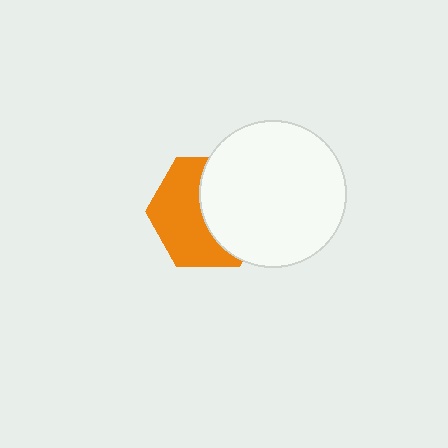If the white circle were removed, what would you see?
You would see the complete orange hexagon.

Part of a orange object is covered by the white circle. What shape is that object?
It is a hexagon.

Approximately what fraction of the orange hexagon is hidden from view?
Roughly 48% of the orange hexagon is hidden behind the white circle.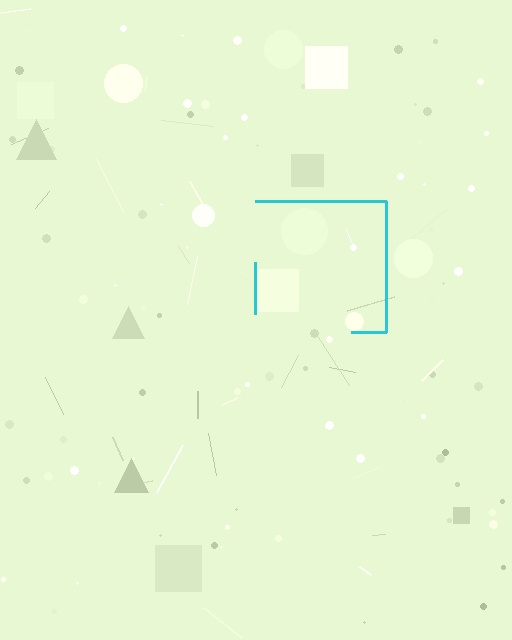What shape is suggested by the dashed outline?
The dashed outline suggests a square.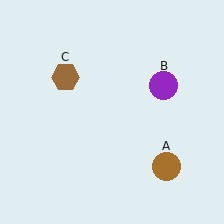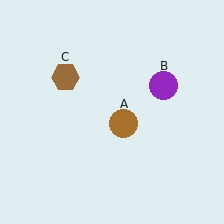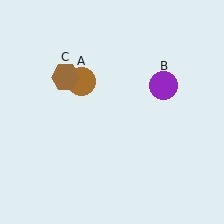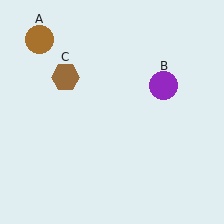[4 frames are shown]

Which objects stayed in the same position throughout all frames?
Purple circle (object B) and brown hexagon (object C) remained stationary.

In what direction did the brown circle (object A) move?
The brown circle (object A) moved up and to the left.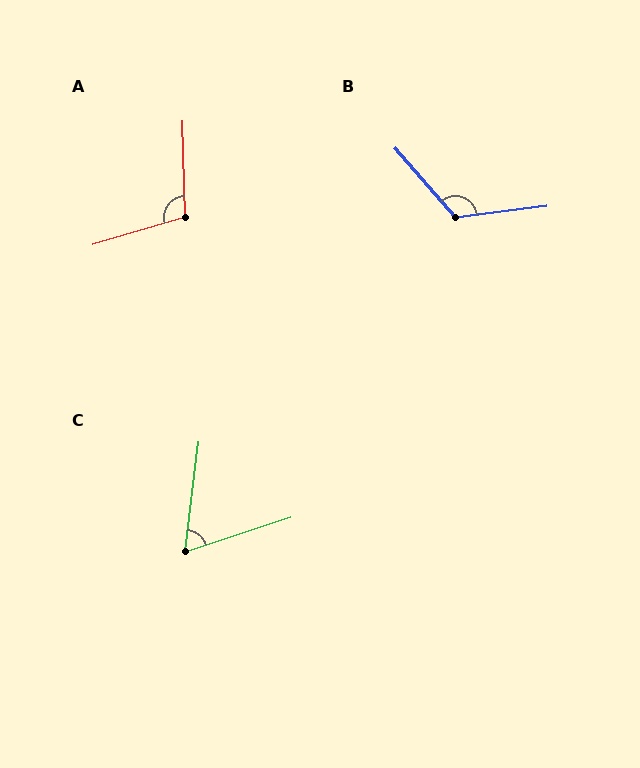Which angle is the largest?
B, at approximately 124 degrees.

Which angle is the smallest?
C, at approximately 65 degrees.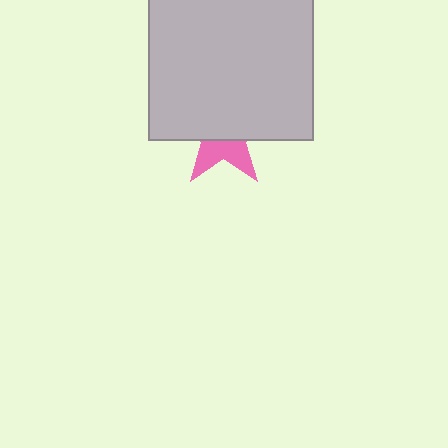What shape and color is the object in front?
The object in front is a light gray rectangle.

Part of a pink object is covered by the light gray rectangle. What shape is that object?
It is a star.